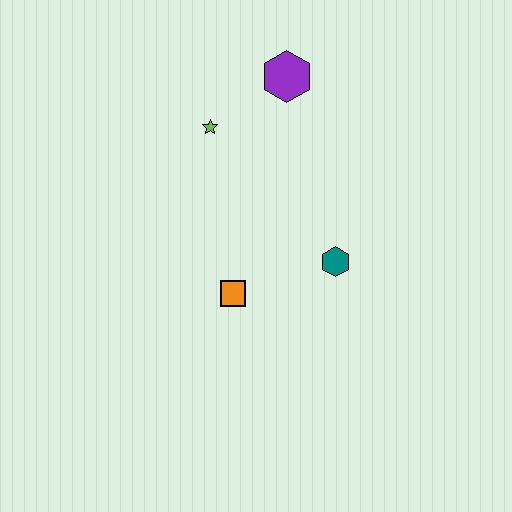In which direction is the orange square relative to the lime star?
The orange square is below the lime star.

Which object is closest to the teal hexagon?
The orange square is closest to the teal hexagon.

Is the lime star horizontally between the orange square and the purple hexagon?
No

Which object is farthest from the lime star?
The teal hexagon is farthest from the lime star.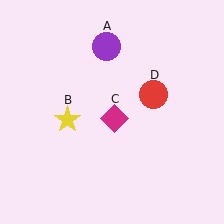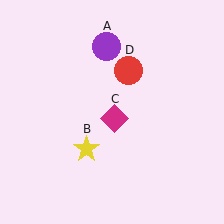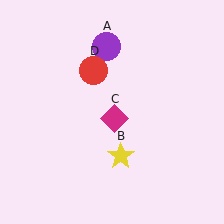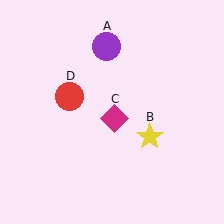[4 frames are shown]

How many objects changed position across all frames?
2 objects changed position: yellow star (object B), red circle (object D).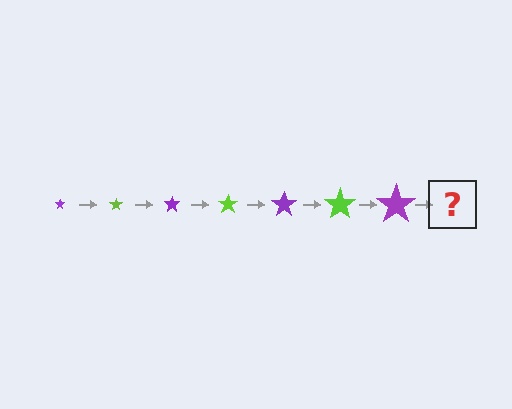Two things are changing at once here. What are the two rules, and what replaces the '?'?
The two rules are that the star grows larger each step and the color cycles through purple and lime. The '?' should be a lime star, larger than the previous one.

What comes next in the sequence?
The next element should be a lime star, larger than the previous one.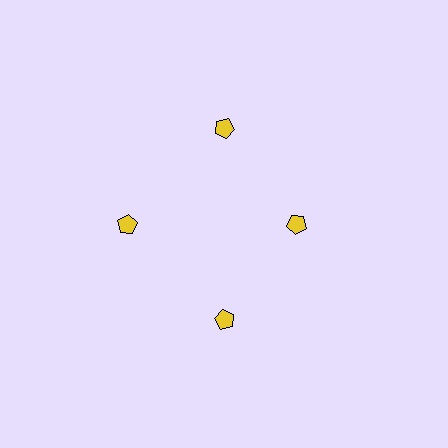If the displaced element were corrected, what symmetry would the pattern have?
It would have 4-fold rotational symmetry — the pattern would map onto itself every 90 degrees.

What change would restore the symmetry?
The symmetry would be restored by moving it outward, back onto the ring so that all 4 pentagons sit at equal angles and equal distance from the center.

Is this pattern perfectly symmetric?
No. The 4 yellow pentagons are arranged in a ring, but one element near the 3 o'clock position is pulled inward toward the center, breaking the 4-fold rotational symmetry.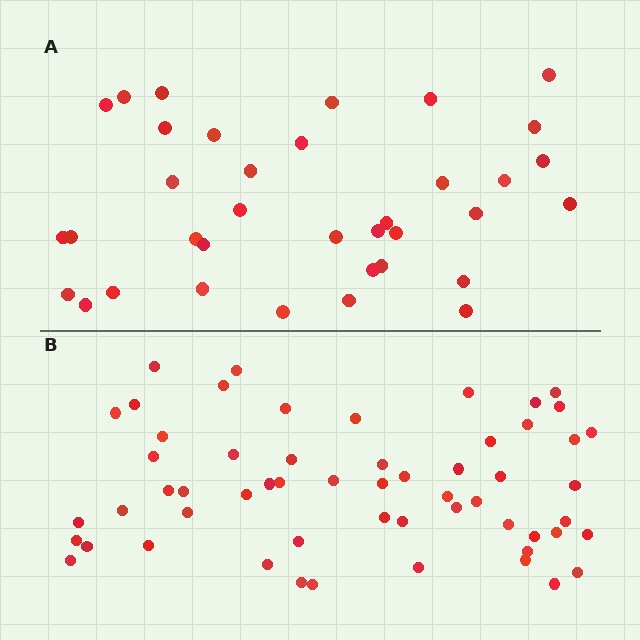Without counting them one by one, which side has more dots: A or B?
Region B (the bottom region) has more dots.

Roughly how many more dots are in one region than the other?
Region B has approximately 20 more dots than region A.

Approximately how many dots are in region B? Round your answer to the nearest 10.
About 60 dots. (The exact count is 57, which rounds to 60.)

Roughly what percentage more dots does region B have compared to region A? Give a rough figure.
About 60% more.